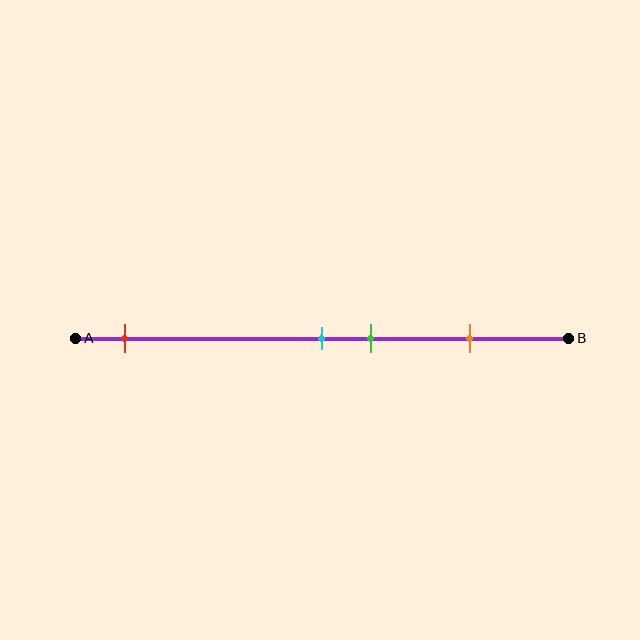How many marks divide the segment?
There are 4 marks dividing the segment.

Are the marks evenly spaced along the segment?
No, the marks are not evenly spaced.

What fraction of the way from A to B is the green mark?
The green mark is approximately 60% (0.6) of the way from A to B.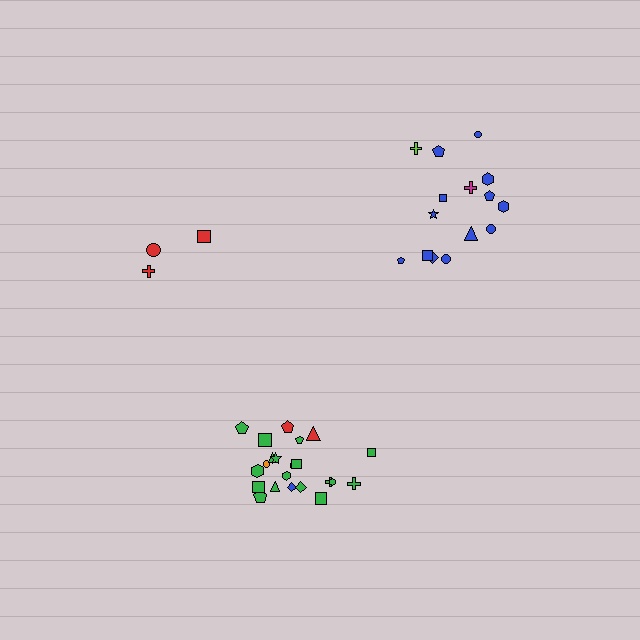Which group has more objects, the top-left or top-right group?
The top-right group.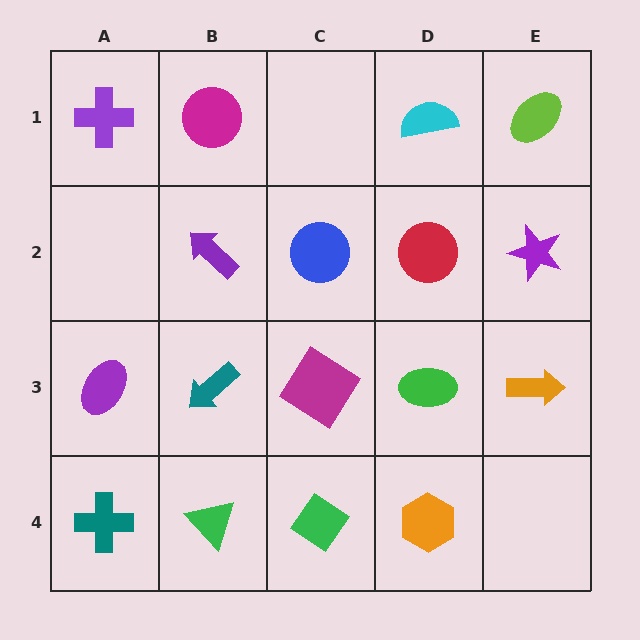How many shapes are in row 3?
5 shapes.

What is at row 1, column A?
A purple cross.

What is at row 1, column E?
A lime ellipse.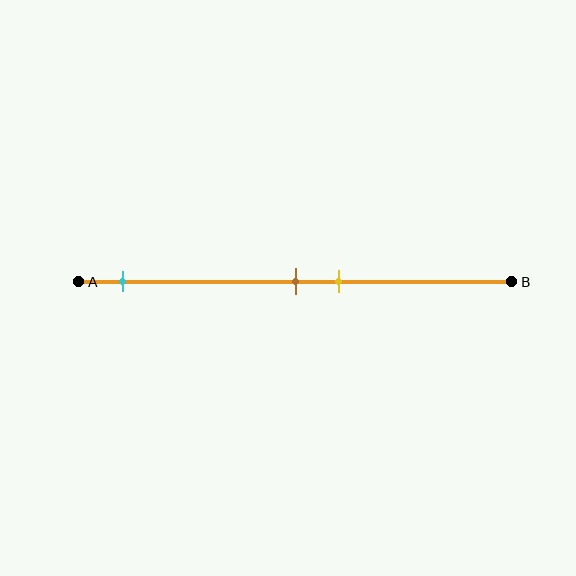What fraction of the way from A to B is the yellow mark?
The yellow mark is approximately 60% (0.6) of the way from A to B.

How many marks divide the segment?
There are 3 marks dividing the segment.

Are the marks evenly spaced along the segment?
No, the marks are not evenly spaced.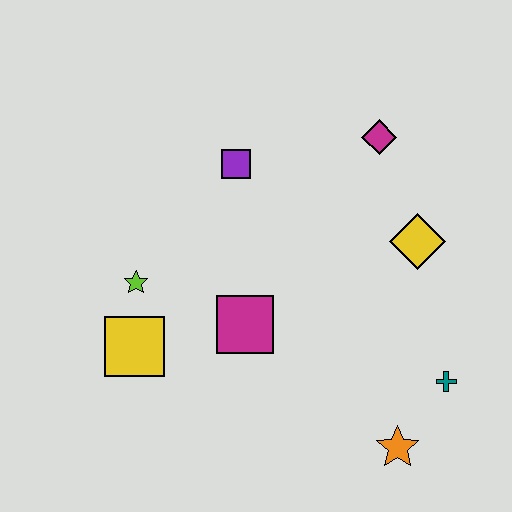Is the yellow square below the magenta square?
Yes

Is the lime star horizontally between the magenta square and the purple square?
No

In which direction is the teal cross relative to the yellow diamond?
The teal cross is below the yellow diamond.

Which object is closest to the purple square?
The magenta diamond is closest to the purple square.